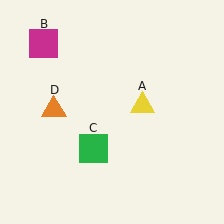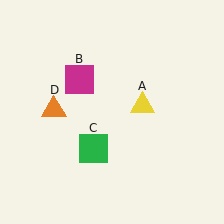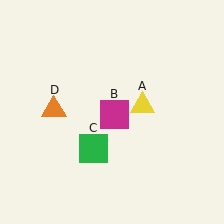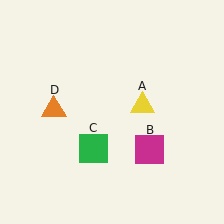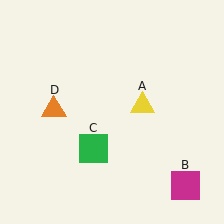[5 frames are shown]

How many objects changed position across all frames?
1 object changed position: magenta square (object B).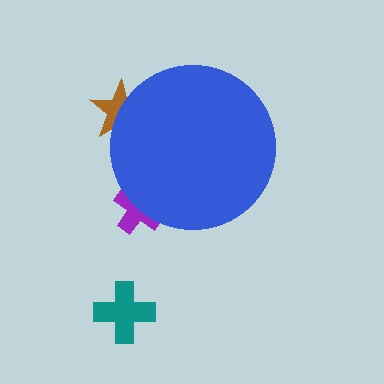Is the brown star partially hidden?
Yes, the brown star is partially hidden behind the blue circle.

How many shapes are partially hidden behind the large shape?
2 shapes are partially hidden.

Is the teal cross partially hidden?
No, the teal cross is fully visible.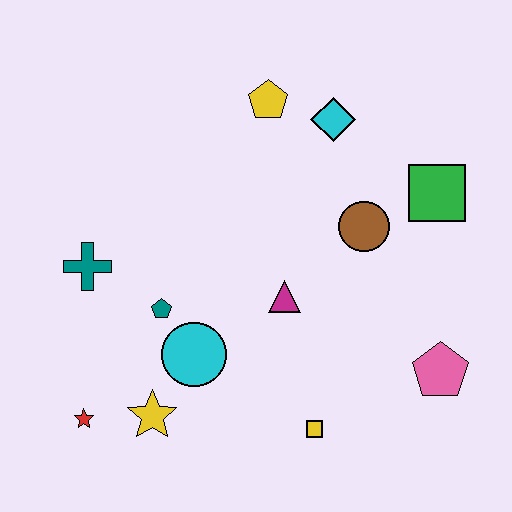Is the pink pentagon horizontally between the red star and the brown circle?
No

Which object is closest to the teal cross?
The teal pentagon is closest to the teal cross.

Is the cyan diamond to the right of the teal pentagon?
Yes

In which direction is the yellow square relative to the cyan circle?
The yellow square is to the right of the cyan circle.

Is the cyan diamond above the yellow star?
Yes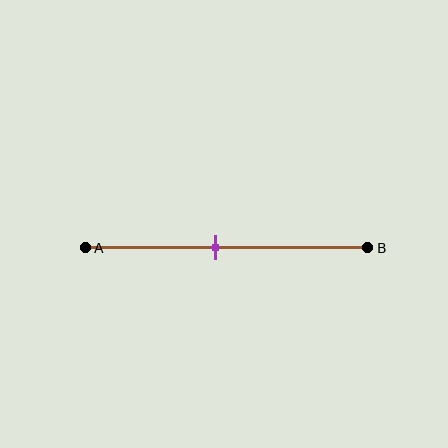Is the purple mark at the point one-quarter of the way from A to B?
No, the mark is at about 45% from A, not at the 25% one-quarter point.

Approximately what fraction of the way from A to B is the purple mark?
The purple mark is approximately 45% of the way from A to B.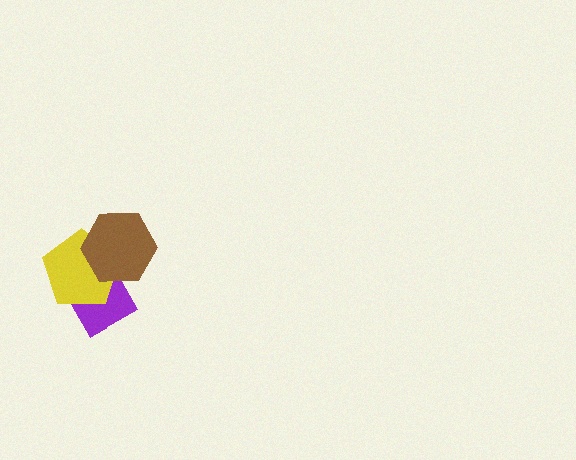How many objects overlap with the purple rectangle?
2 objects overlap with the purple rectangle.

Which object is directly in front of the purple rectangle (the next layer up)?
The yellow pentagon is directly in front of the purple rectangle.